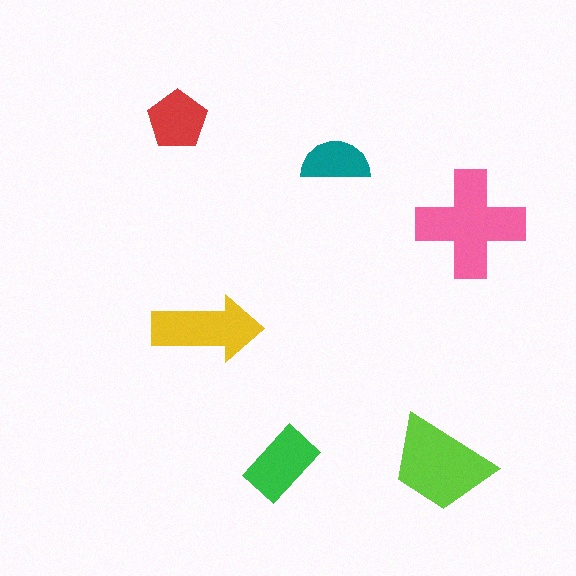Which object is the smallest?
The teal semicircle.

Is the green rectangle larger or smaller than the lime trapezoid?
Smaller.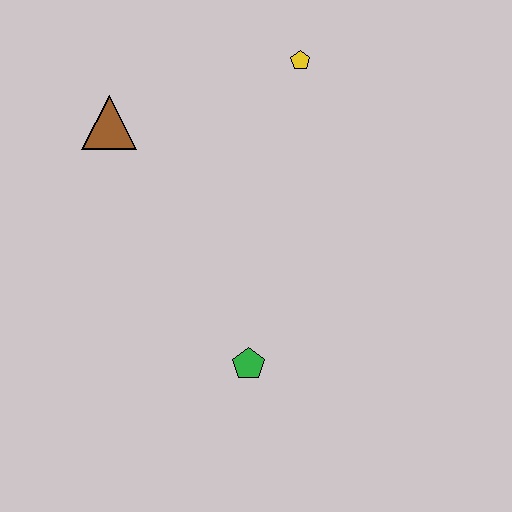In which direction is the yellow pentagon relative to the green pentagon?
The yellow pentagon is above the green pentagon.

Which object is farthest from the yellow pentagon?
The green pentagon is farthest from the yellow pentagon.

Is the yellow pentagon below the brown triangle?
No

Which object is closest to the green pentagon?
The brown triangle is closest to the green pentagon.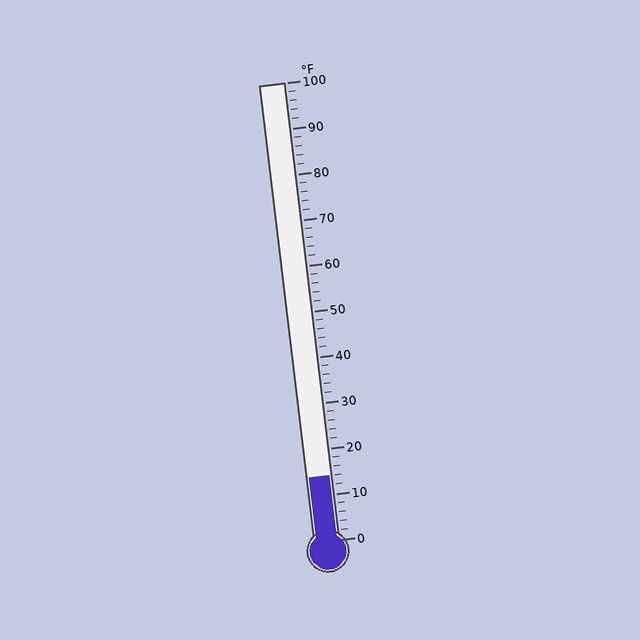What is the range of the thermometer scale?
The thermometer scale ranges from 0°F to 100°F.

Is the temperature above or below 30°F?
The temperature is below 30°F.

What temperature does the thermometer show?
The thermometer shows approximately 14°F.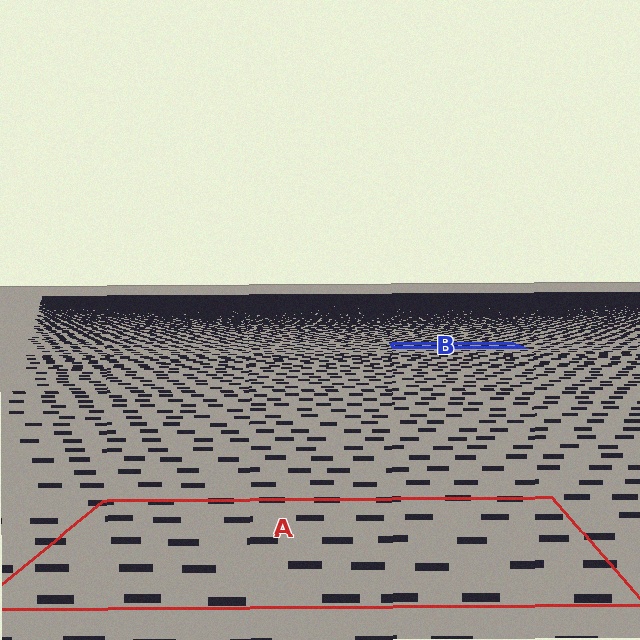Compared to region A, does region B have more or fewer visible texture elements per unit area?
Region B has more texture elements per unit area — they are packed more densely because it is farther away.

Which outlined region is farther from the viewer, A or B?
Region B is farther from the viewer — the texture elements inside it appear smaller and more densely packed.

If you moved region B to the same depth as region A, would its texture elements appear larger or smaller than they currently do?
They would appear larger. At a closer depth, the same texture elements are projected at a bigger on-screen size.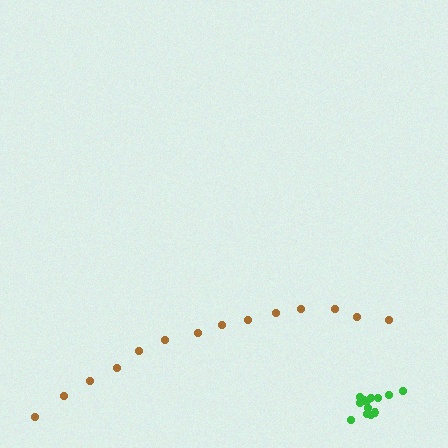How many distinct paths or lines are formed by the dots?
There are 2 distinct paths.